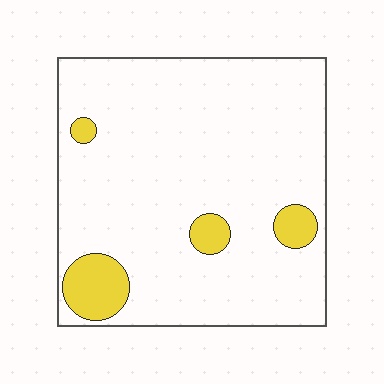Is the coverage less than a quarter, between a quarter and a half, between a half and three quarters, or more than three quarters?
Less than a quarter.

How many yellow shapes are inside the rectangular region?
4.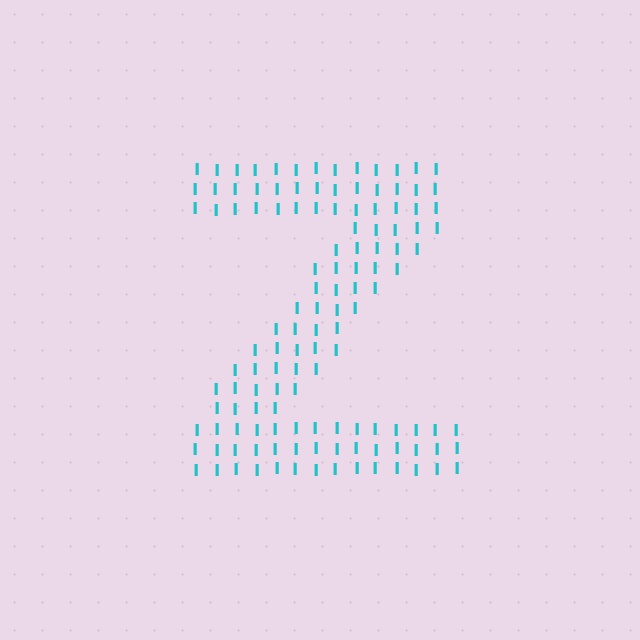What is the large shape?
The large shape is the letter Z.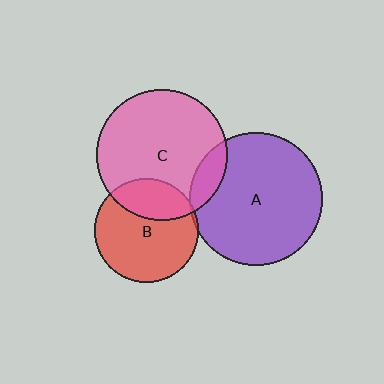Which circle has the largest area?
Circle A (purple).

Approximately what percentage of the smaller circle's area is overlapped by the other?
Approximately 10%.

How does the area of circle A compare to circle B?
Approximately 1.6 times.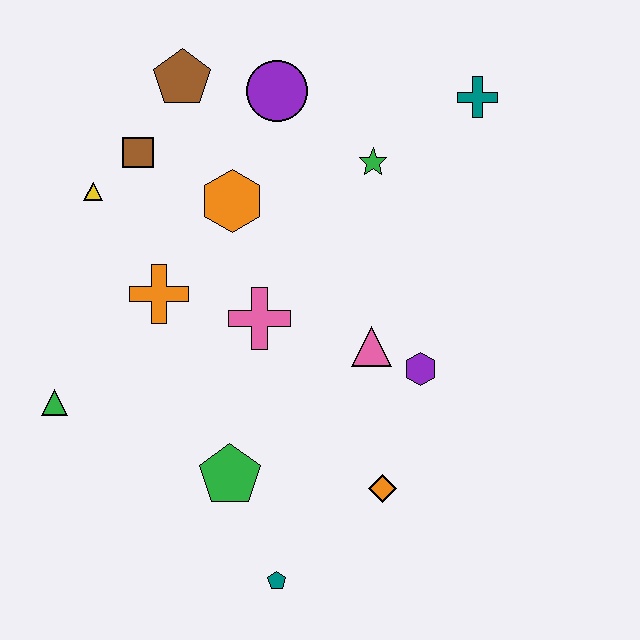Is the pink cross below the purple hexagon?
No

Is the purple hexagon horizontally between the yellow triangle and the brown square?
No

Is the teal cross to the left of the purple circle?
No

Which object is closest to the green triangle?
The orange cross is closest to the green triangle.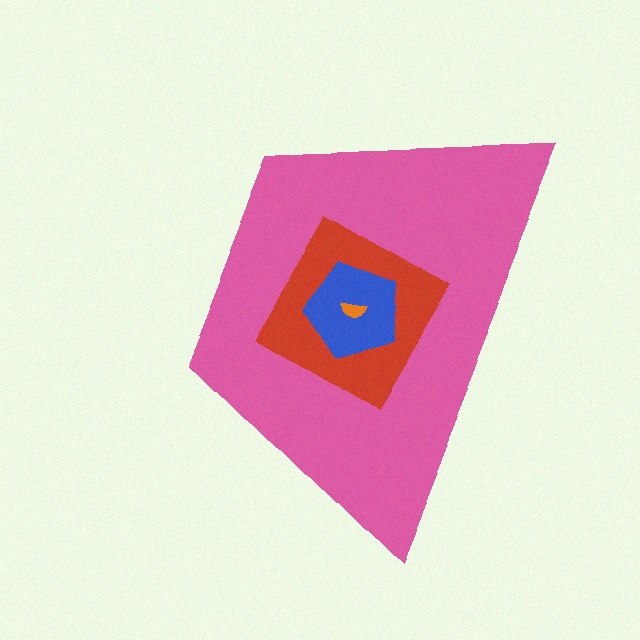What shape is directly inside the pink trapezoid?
The red diamond.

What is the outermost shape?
The pink trapezoid.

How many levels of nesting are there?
4.